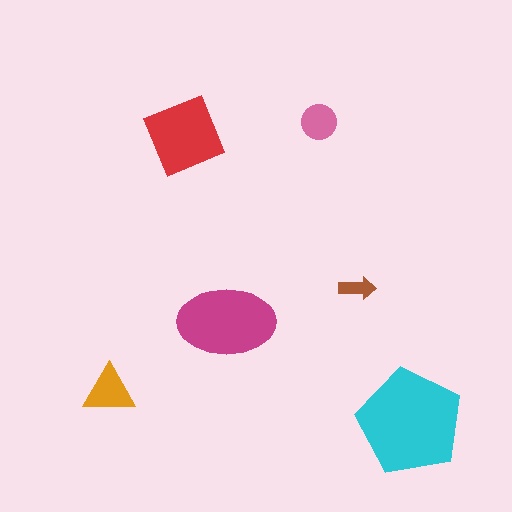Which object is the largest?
The cyan pentagon.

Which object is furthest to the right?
The cyan pentagon is rightmost.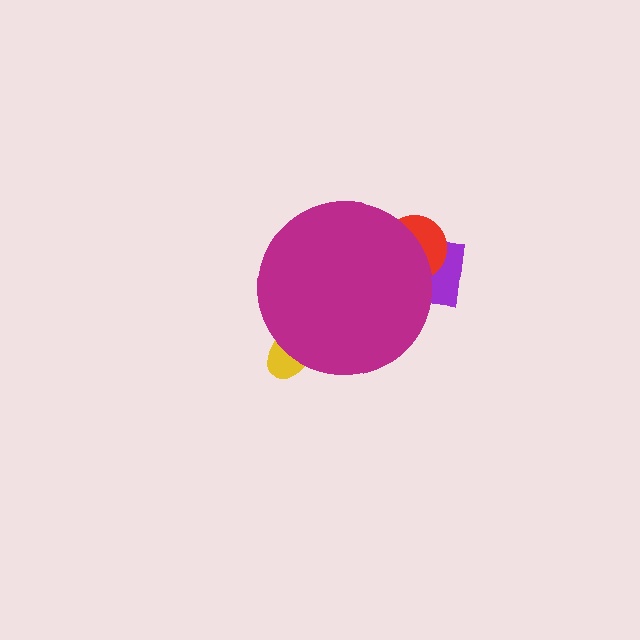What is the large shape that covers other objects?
A magenta circle.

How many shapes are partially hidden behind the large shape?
3 shapes are partially hidden.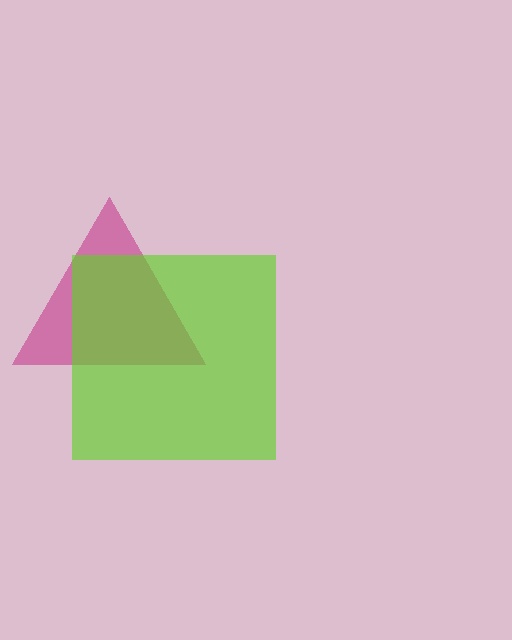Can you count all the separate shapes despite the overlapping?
Yes, there are 2 separate shapes.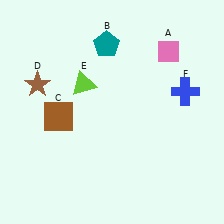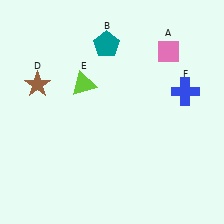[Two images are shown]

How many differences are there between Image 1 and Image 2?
There is 1 difference between the two images.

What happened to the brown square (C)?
The brown square (C) was removed in Image 2. It was in the bottom-left area of Image 1.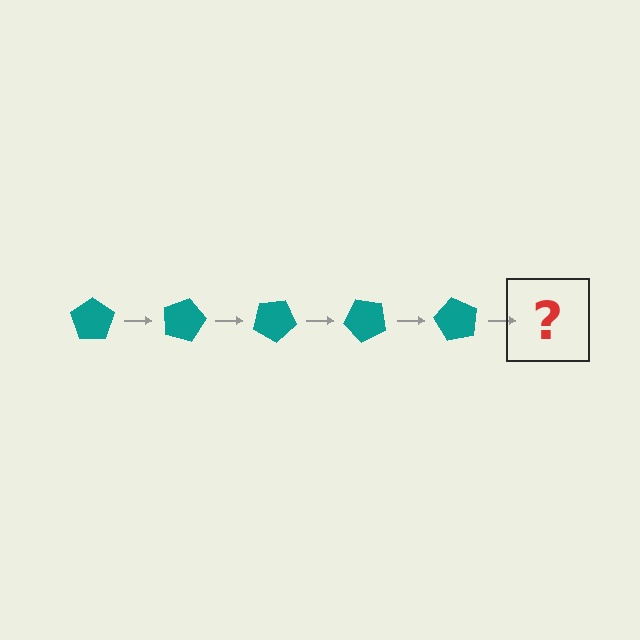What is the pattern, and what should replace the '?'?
The pattern is that the pentagon rotates 15 degrees each step. The '?' should be a teal pentagon rotated 75 degrees.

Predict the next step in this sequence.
The next step is a teal pentagon rotated 75 degrees.